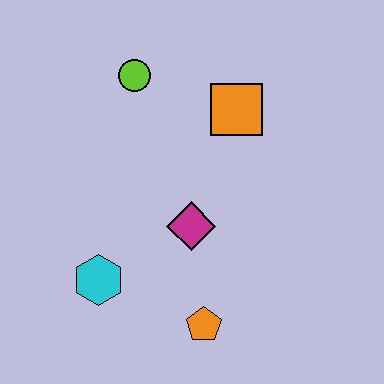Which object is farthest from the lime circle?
The orange pentagon is farthest from the lime circle.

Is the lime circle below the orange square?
No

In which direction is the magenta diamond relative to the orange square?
The magenta diamond is below the orange square.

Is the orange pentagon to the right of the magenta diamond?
Yes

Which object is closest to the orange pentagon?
The magenta diamond is closest to the orange pentagon.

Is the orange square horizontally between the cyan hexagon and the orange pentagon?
No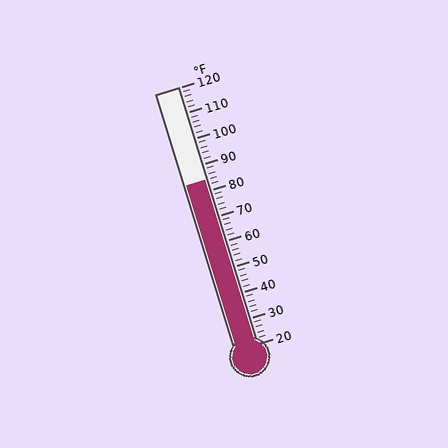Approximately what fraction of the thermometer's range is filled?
The thermometer is filled to approximately 65% of its range.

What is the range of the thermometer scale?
The thermometer scale ranges from 20°F to 120°F.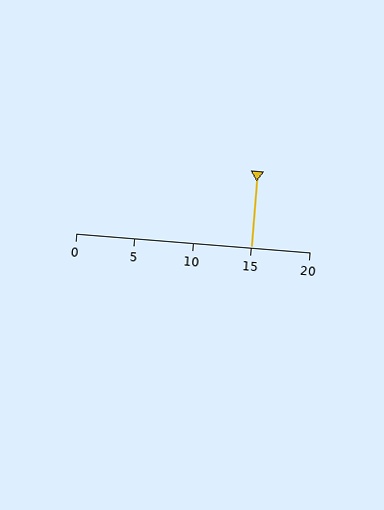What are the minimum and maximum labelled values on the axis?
The axis runs from 0 to 20.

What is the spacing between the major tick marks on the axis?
The major ticks are spaced 5 apart.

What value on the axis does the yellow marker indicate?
The marker indicates approximately 15.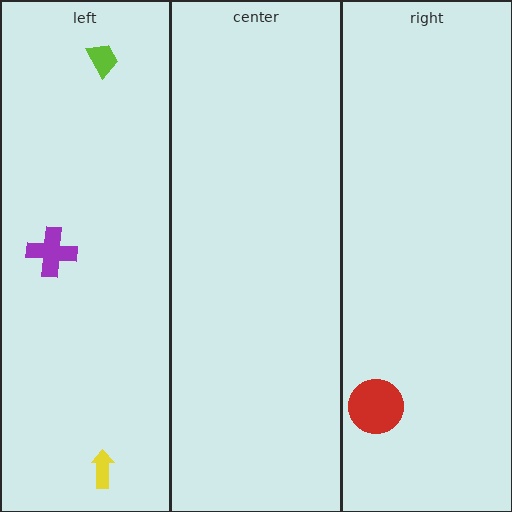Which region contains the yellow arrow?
The left region.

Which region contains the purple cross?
The left region.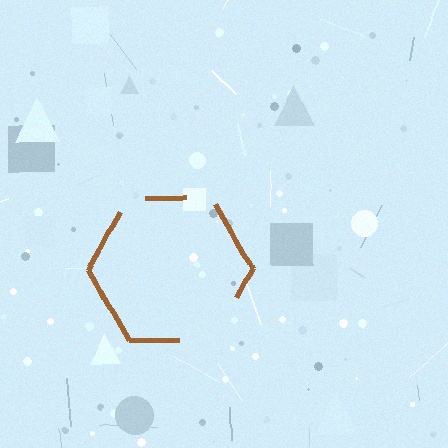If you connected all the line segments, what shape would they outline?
They would outline a hexagon.